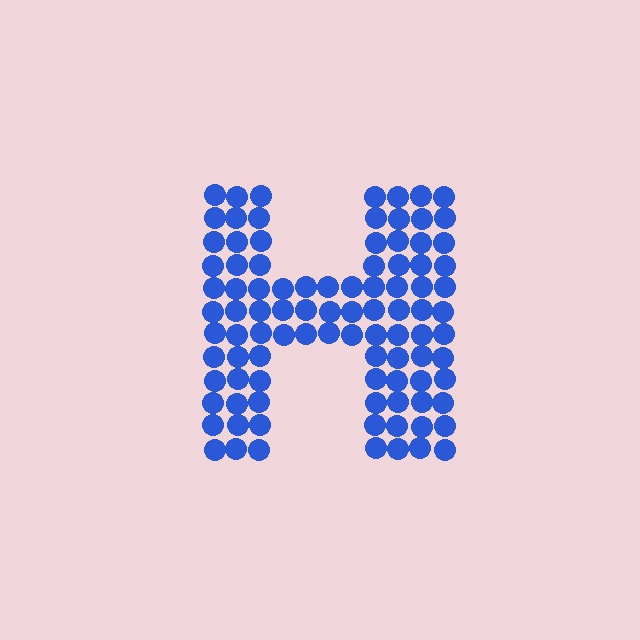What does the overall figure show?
The overall figure shows the letter H.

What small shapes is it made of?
It is made of small circles.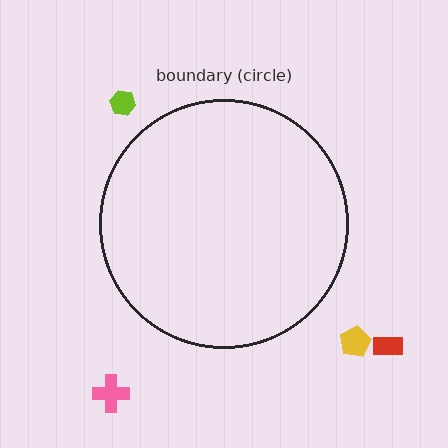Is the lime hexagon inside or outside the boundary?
Outside.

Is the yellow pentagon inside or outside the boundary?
Outside.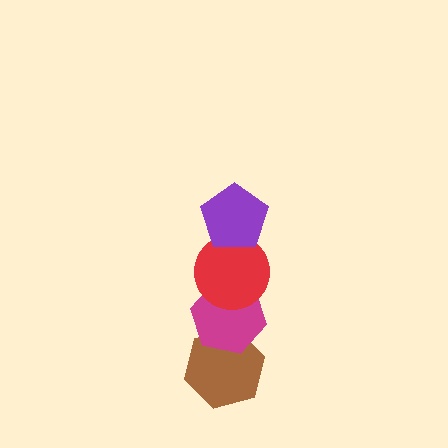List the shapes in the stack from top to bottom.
From top to bottom: the purple pentagon, the red circle, the magenta hexagon, the brown hexagon.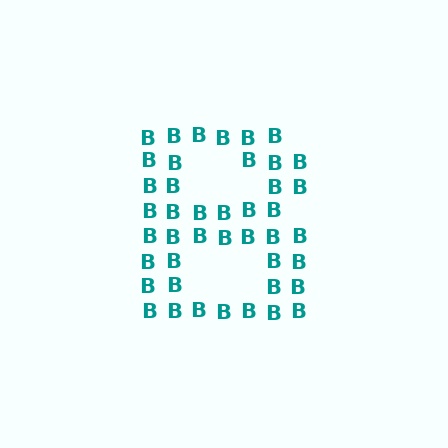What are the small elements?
The small elements are letter B's.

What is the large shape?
The large shape is the letter B.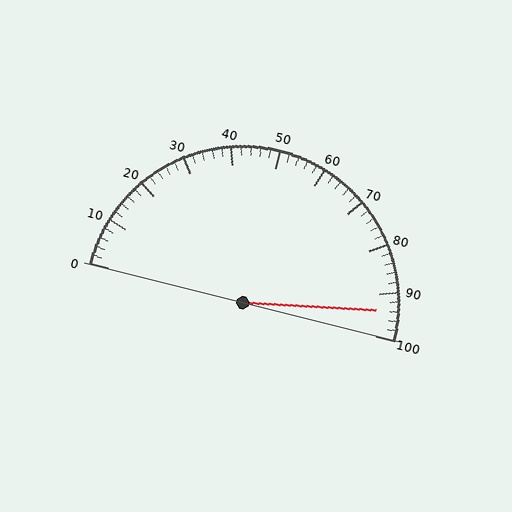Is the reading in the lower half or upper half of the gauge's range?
The reading is in the upper half of the range (0 to 100).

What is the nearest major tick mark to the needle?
The nearest major tick mark is 90.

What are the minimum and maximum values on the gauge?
The gauge ranges from 0 to 100.